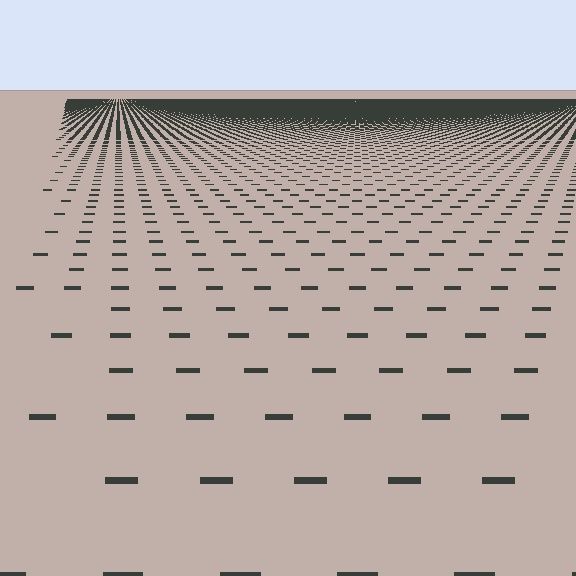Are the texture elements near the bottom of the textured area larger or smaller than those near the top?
Larger. Near the bottom, elements are closer to the viewer and appear at a bigger on-screen size.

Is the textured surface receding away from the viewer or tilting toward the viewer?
The surface is receding away from the viewer. Texture elements get smaller and denser toward the top.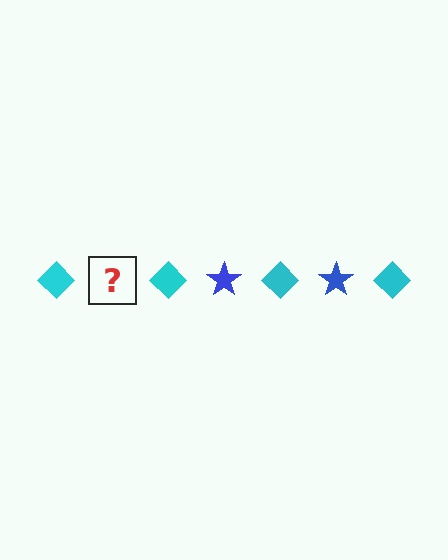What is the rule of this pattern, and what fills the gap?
The rule is that the pattern alternates between cyan diamond and blue star. The gap should be filled with a blue star.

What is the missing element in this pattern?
The missing element is a blue star.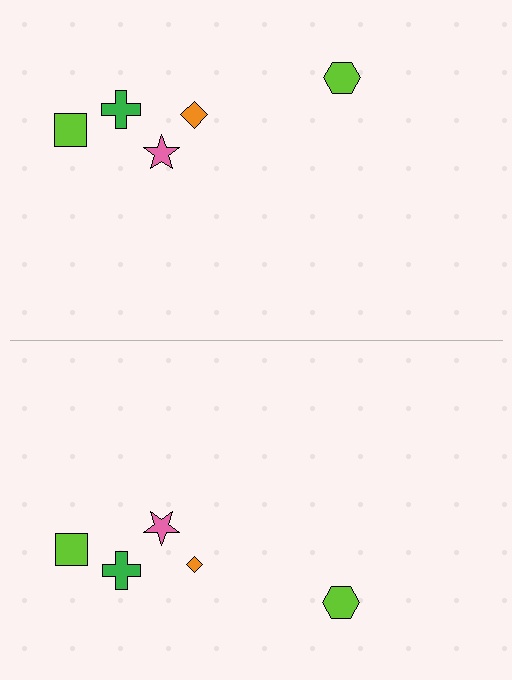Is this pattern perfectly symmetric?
No, the pattern is not perfectly symmetric. The orange diamond on the bottom side has a different size than its mirror counterpart.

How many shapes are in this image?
There are 10 shapes in this image.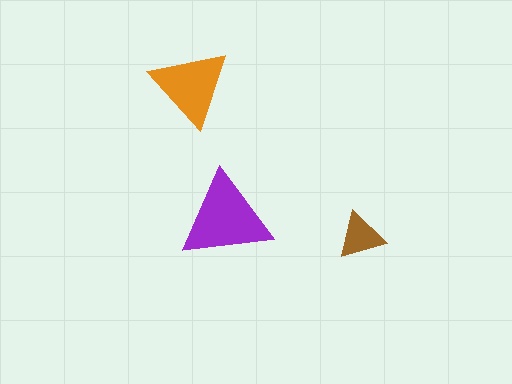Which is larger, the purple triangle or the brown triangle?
The purple one.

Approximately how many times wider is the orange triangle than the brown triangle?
About 1.5 times wider.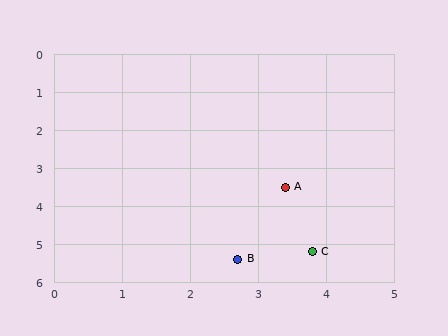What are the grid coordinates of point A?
Point A is at approximately (3.4, 3.5).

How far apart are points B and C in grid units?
Points B and C are about 1.1 grid units apart.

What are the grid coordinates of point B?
Point B is at approximately (2.7, 5.4).